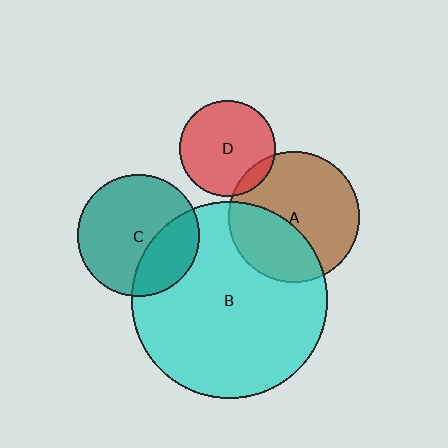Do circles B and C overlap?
Yes.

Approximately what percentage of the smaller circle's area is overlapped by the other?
Approximately 30%.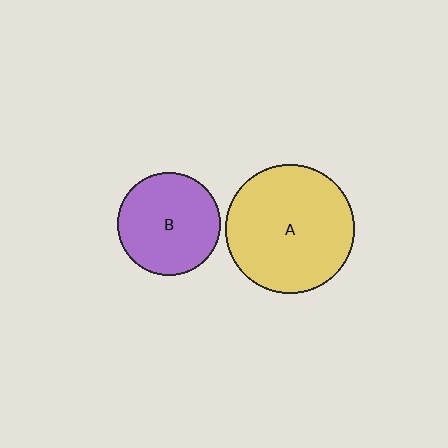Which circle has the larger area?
Circle A (yellow).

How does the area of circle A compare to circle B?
Approximately 1.6 times.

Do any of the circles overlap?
No, none of the circles overlap.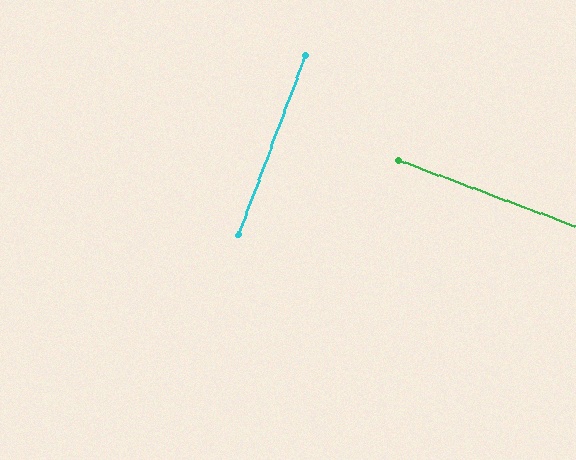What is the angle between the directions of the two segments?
Approximately 90 degrees.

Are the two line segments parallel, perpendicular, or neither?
Perpendicular — they meet at approximately 90°.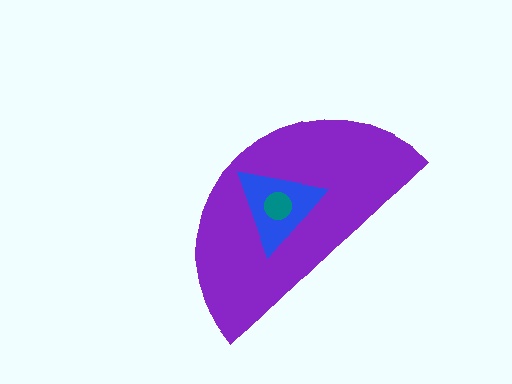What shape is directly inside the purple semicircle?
The blue triangle.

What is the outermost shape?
The purple semicircle.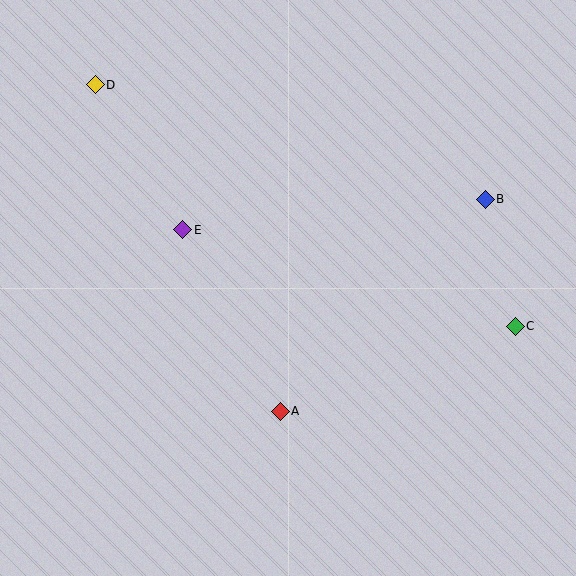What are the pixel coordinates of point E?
Point E is at (183, 230).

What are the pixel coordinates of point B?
Point B is at (485, 199).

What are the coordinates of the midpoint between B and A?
The midpoint between B and A is at (383, 305).